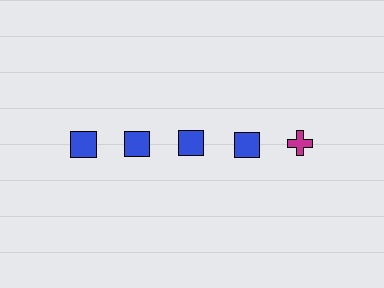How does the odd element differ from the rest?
It differs in both color (magenta instead of blue) and shape (cross instead of square).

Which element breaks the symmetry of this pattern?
The magenta cross in the top row, rightmost column breaks the symmetry. All other shapes are blue squares.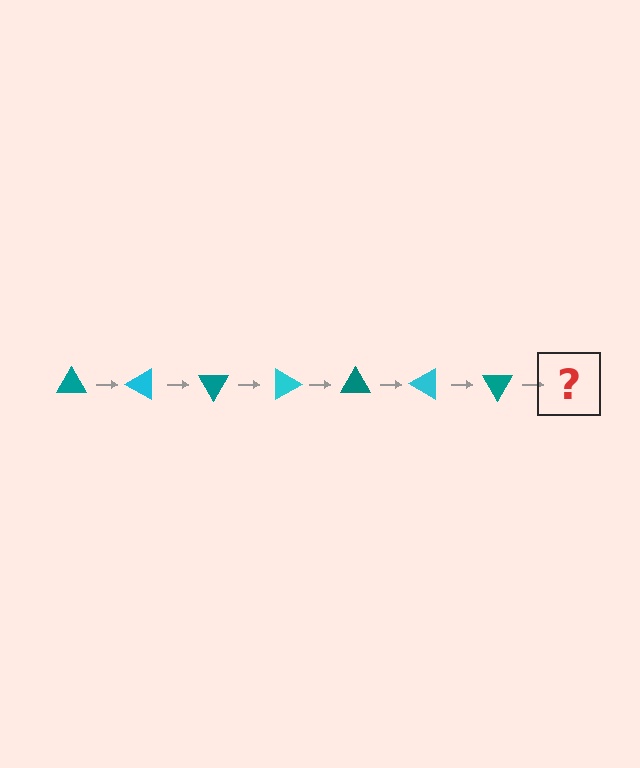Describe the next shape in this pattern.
It should be a cyan triangle, rotated 210 degrees from the start.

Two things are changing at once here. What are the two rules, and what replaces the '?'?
The two rules are that it rotates 30 degrees each step and the color cycles through teal and cyan. The '?' should be a cyan triangle, rotated 210 degrees from the start.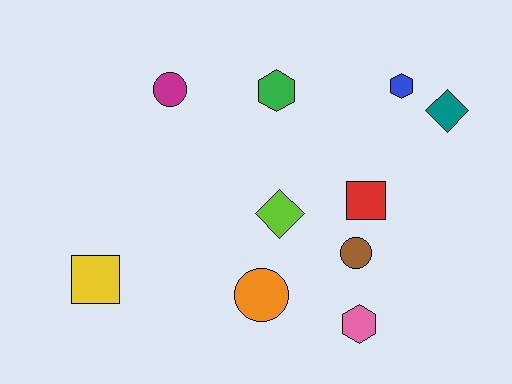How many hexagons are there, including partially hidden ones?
There are 3 hexagons.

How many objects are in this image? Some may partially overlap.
There are 10 objects.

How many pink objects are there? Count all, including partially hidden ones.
There is 1 pink object.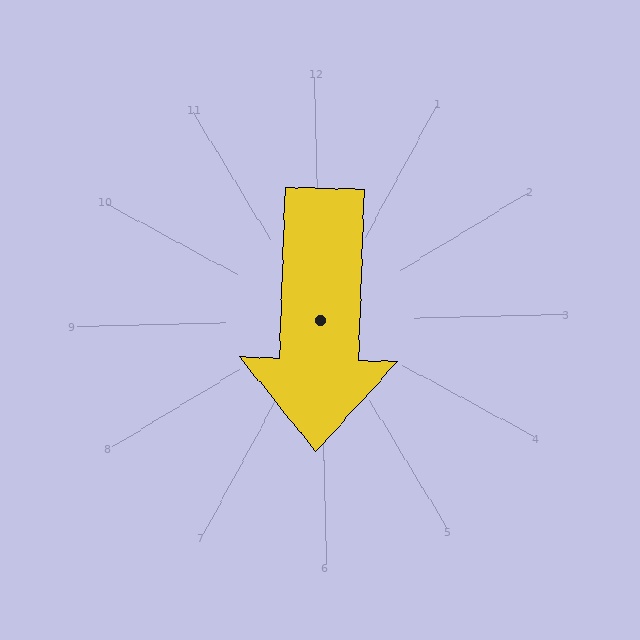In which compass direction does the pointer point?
South.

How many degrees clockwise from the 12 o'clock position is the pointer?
Approximately 183 degrees.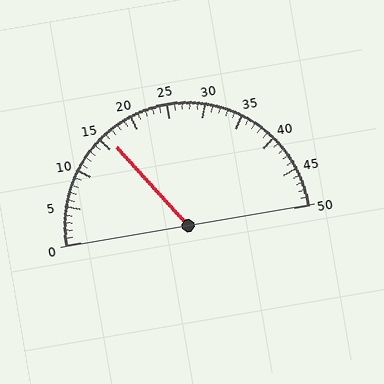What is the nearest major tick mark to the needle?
The nearest major tick mark is 15.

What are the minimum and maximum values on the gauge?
The gauge ranges from 0 to 50.